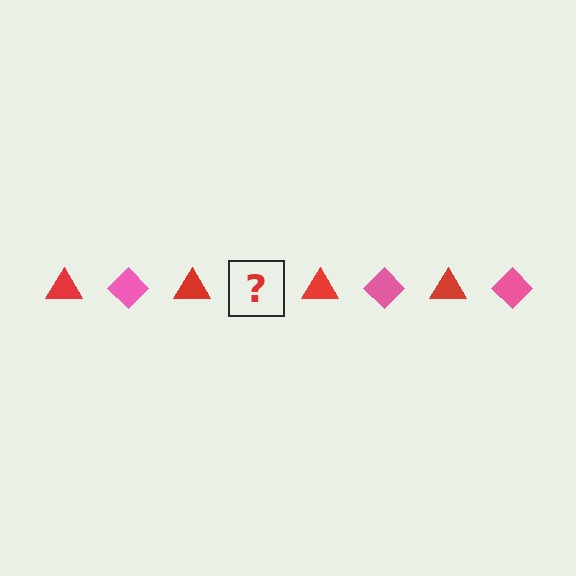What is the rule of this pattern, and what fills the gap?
The rule is that the pattern alternates between red triangle and pink diamond. The gap should be filled with a pink diamond.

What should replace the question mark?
The question mark should be replaced with a pink diamond.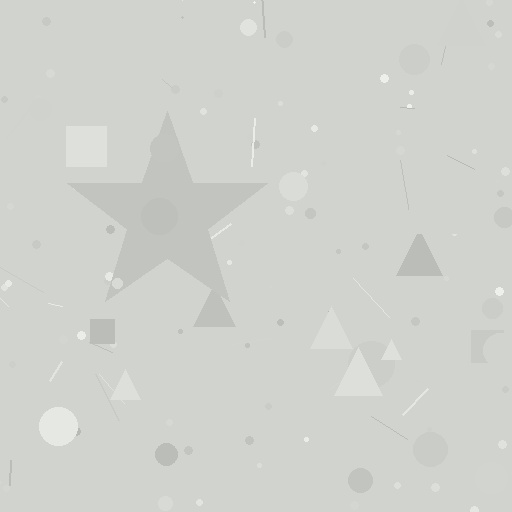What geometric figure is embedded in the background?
A star is embedded in the background.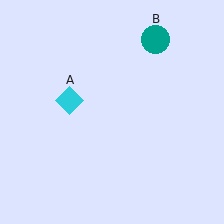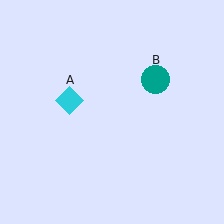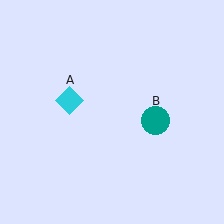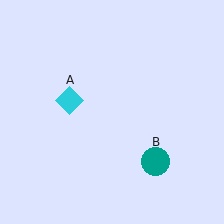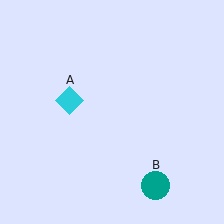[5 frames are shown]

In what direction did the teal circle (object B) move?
The teal circle (object B) moved down.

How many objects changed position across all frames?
1 object changed position: teal circle (object B).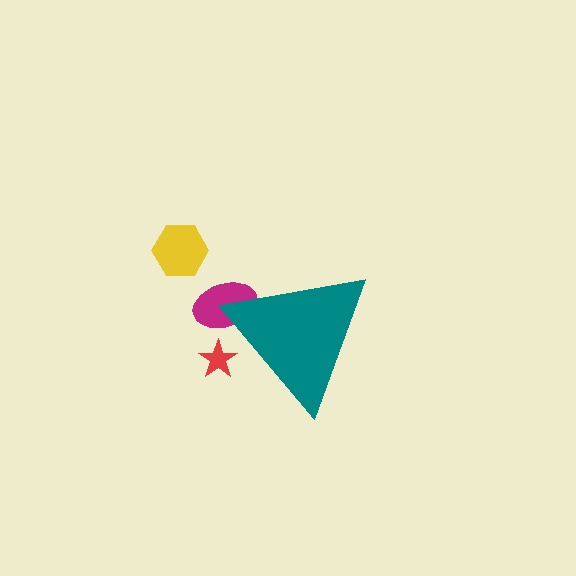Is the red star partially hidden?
Yes, the red star is partially hidden behind the teal triangle.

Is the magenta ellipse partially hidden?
Yes, the magenta ellipse is partially hidden behind the teal triangle.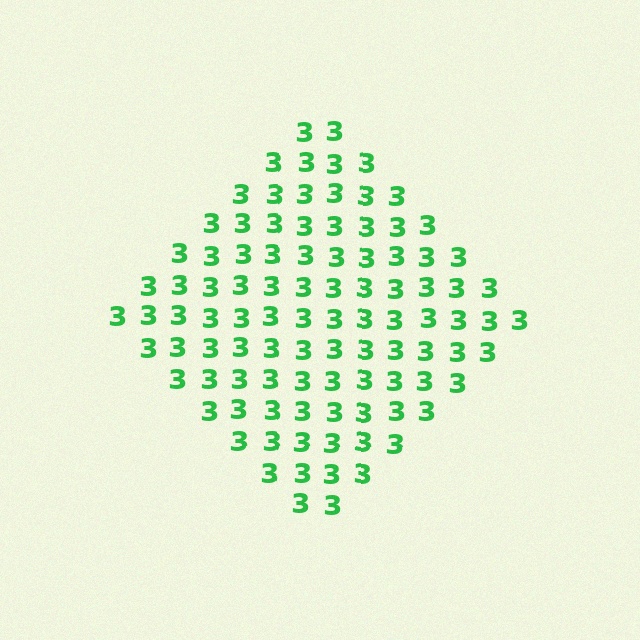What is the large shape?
The large shape is a diamond.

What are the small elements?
The small elements are digit 3's.